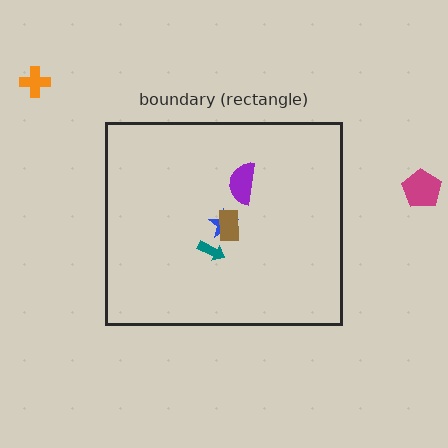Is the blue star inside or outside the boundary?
Inside.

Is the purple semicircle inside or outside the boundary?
Inside.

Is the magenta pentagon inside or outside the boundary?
Outside.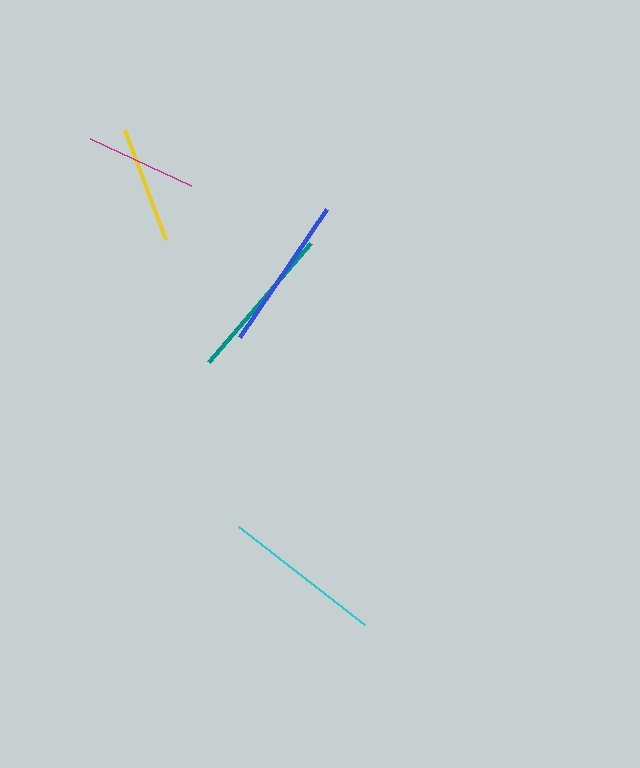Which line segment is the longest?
The cyan line is the longest at approximately 159 pixels.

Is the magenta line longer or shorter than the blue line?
The blue line is longer than the magenta line.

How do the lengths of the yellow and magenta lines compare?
The yellow and magenta lines are approximately the same length.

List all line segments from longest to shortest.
From longest to shortest: cyan, teal, blue, yellow, magenta.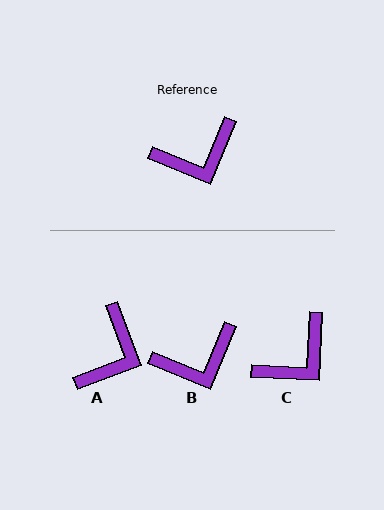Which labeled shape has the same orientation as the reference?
B.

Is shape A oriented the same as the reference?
No, it is off by about 44 degrees.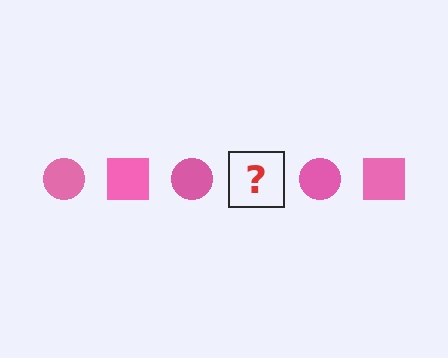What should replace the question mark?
The question mark should be replaced with a pink square.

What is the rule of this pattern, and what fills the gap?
The rule is that the pattern cycles through circle, square shapes in pink. The gap should be filled with a pink square.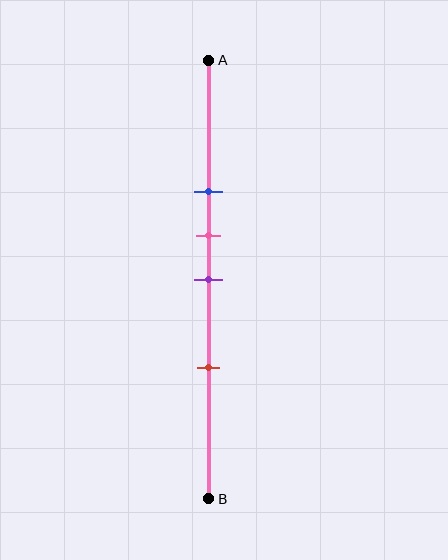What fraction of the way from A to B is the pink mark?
The pink mark is approximately 40% (0.4) of the way from A to B.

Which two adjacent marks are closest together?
The pink and purple marks are the closest adjacent pair.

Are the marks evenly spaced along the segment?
No, the marks are not evenly spaced.